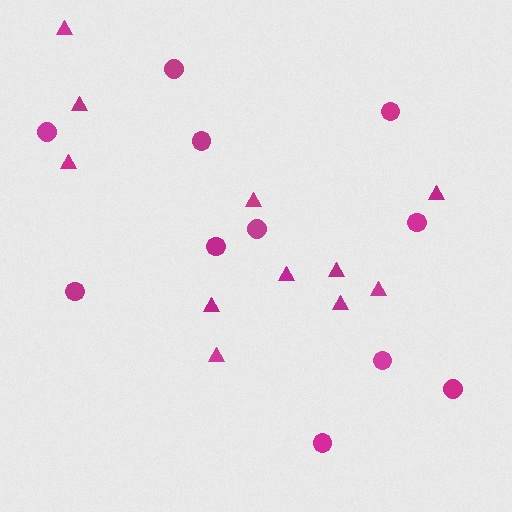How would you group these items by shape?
There are 2 groups: one group of triangles (11) and one group of circles (11).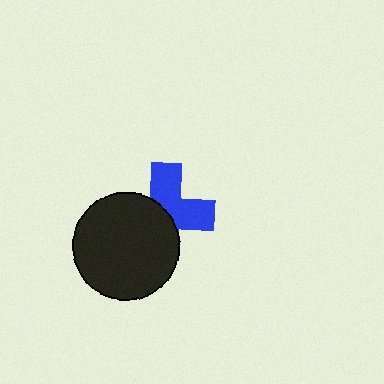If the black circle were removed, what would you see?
You would see the complete blue cross.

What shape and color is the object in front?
The object in front is a black circle.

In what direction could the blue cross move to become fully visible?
The blue cross could move toward the upper-right. That would shift it out from behind the black circle entirely.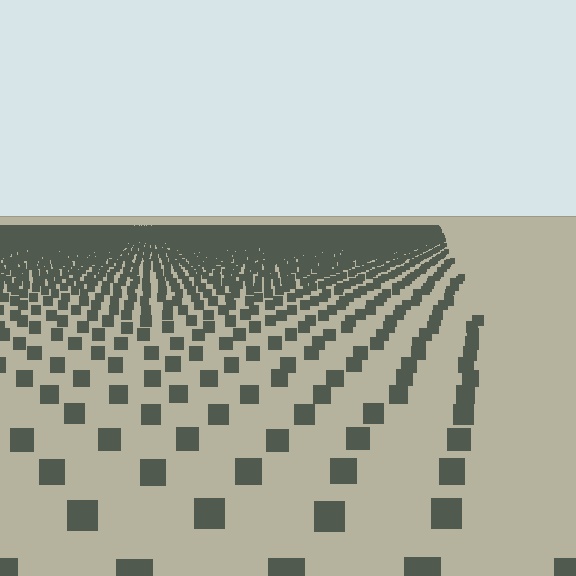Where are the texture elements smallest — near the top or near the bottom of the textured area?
Near the top.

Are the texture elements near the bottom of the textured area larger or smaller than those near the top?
Larger. Near the bottom, elements are closer to the viewer and appear at a bigger on-screen size.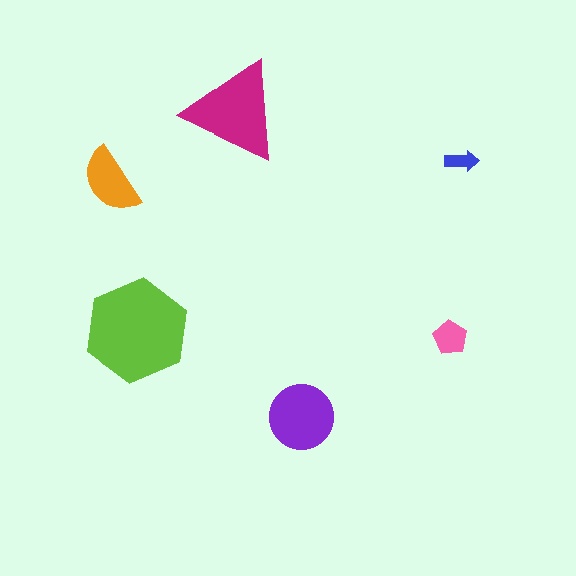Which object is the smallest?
The blue arrow.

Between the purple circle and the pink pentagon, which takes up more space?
The purple circle.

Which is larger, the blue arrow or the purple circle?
The purple circle.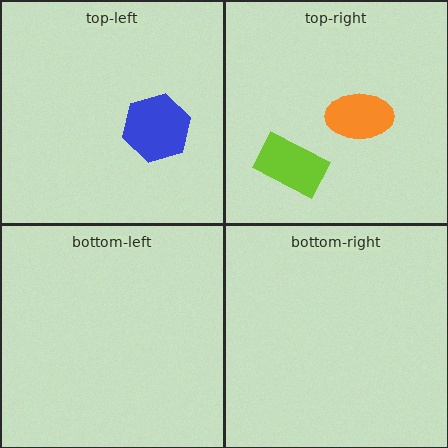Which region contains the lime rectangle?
The top-right region.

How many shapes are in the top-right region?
2.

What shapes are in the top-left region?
The blue hexagon.